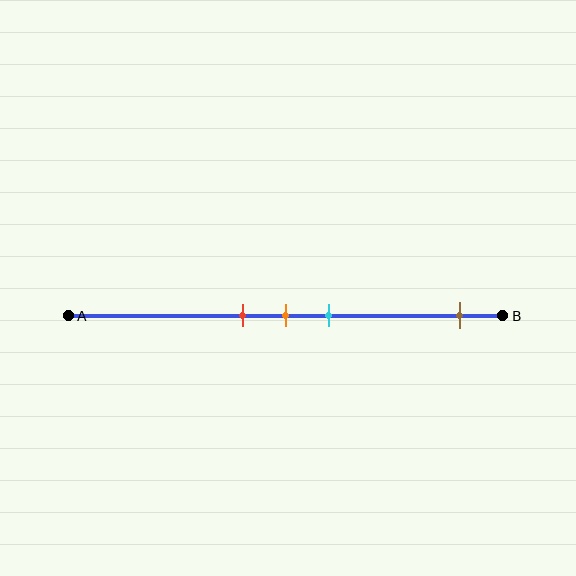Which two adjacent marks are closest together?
The red and orange marks are the closest adjacent pair.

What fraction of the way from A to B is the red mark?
The red mark is approximately 40% (0.4) of the way from A to B.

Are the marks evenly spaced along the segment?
No, the marks are not evenly spaced.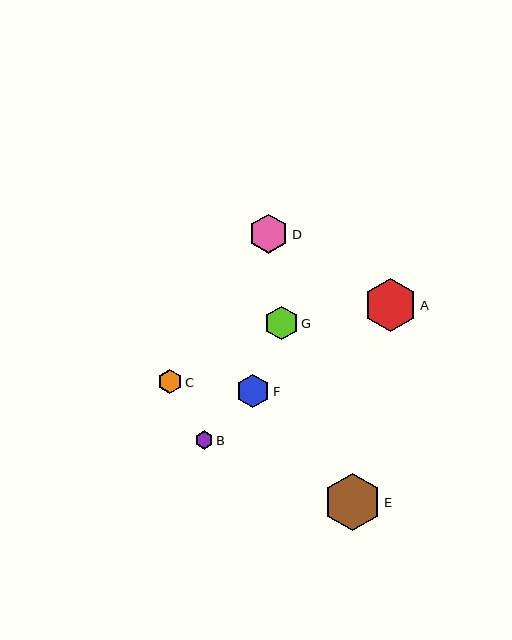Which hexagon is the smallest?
Hexagon B is the smallest with a size of approximately 18 pixels.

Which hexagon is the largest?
Hexagon E is the largest with a size of approximately 58 pixels.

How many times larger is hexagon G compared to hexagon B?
Hexagon G is approximately 1.8 times the size of hexagon B.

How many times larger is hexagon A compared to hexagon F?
Hexagon A is approximately 1.6 times the size of hexagon F.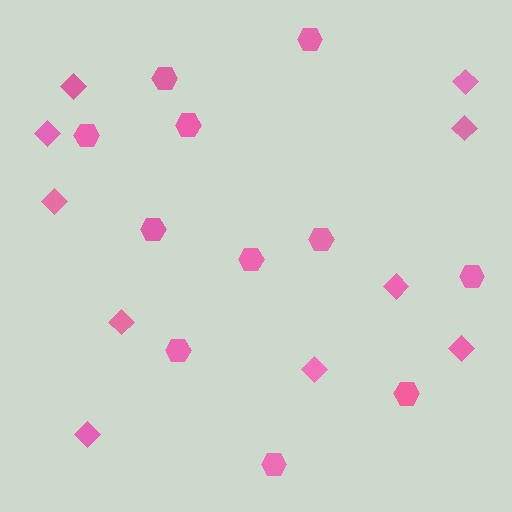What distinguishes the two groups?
There are 2 groups: one group of hexagons (11) and one group of diamonds (10).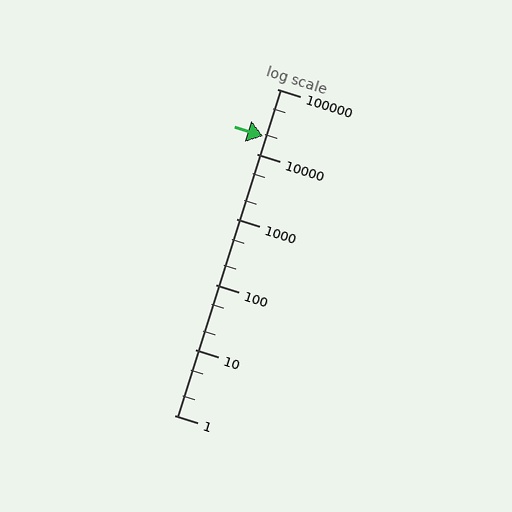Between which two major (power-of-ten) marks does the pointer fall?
The pointer is between 10000 and 100000.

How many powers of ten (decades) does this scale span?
The scale spans 5 decades, from 1 to 100000.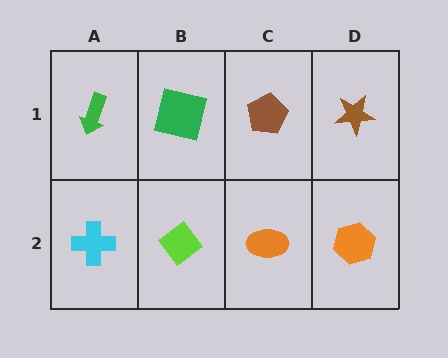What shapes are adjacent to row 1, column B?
A lime diamond (row 2, column B), a green arrow (row 1, column A), a brown pentagon (row 1, column C).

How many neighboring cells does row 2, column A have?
2.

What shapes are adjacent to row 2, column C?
A brown pentagon (row 1, column C), a lime diamond (row 2, column B), an orange hexagon (row 2, column D).